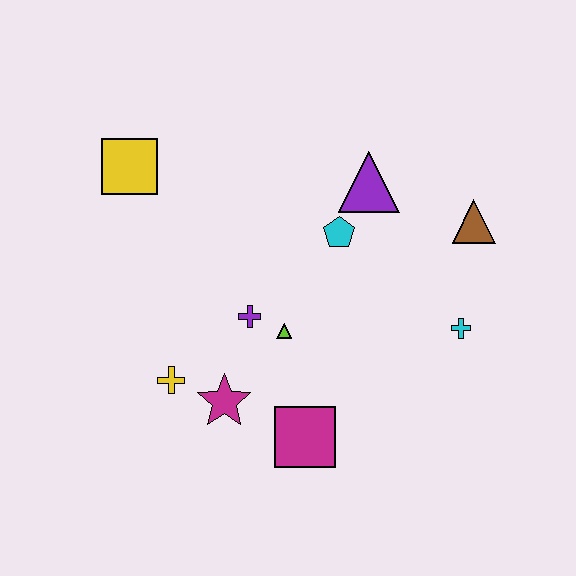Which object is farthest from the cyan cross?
The yellow square is farthest from the cyan cross.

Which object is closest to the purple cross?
The lime triangle is closest to the purple cross.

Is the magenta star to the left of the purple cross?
Yes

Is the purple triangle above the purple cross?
Yes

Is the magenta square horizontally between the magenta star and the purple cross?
No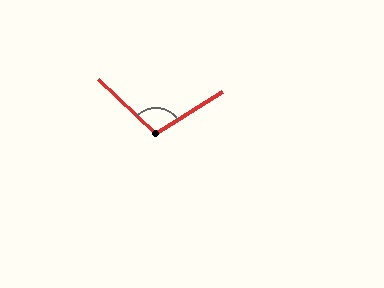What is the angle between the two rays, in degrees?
Approximately 105 degrees.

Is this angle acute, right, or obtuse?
It is obtuse.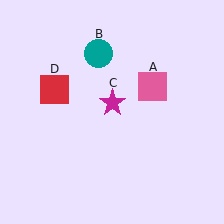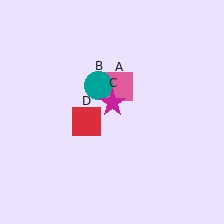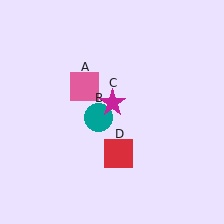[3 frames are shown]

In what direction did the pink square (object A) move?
The pink square (object A) moved left.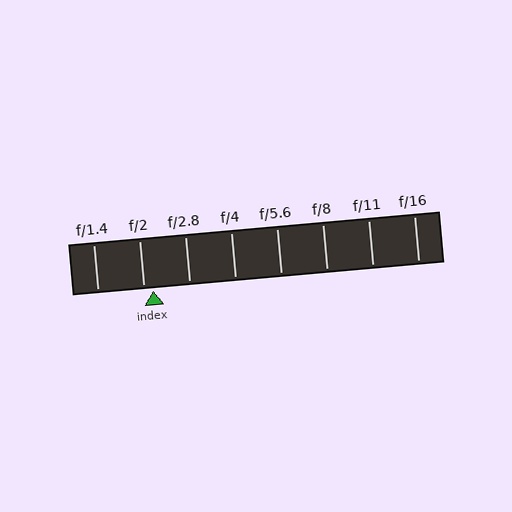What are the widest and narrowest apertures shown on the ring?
The widest aperture shown is f/1.4 and the narrowest is f/16.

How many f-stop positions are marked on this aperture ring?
There are 8 f-stop positions marked.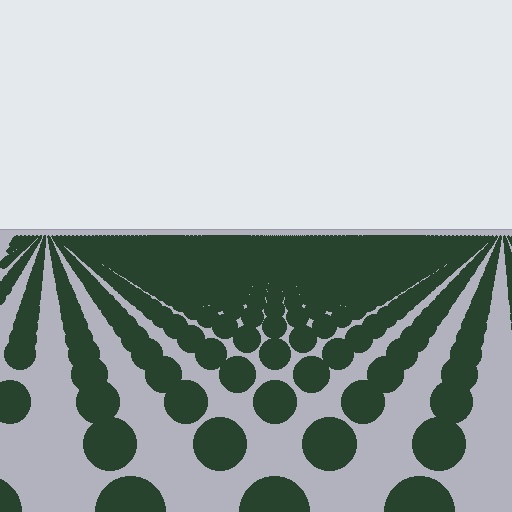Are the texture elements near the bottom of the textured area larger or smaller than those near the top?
Larger. Near the bottom, elements are closer to the viewer and appear at a bigger on-screen size.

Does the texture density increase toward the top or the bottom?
Density increases toward the top.